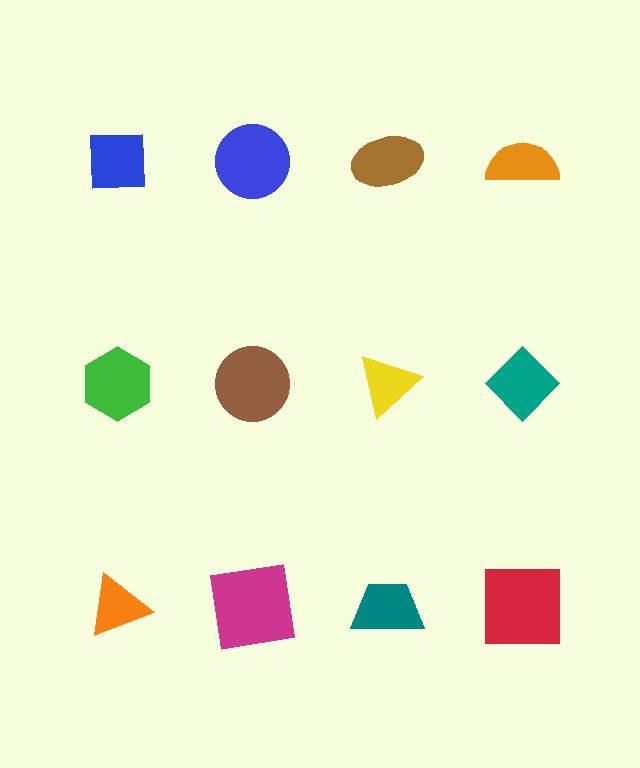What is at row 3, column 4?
A red square.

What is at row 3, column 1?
An orange triangle.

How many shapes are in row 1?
4 shapes.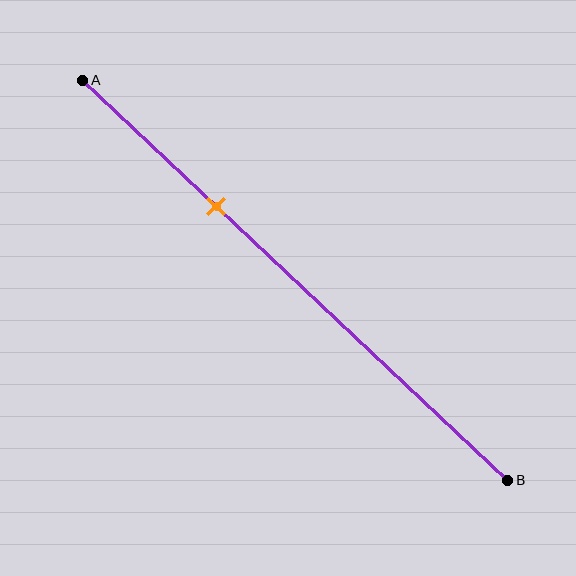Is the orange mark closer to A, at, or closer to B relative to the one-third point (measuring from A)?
The orange mark is approximately at the one-third point of segment AB.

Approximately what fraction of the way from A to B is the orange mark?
The orange mark is approximately 30% of the way from A to B.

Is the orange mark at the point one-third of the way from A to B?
Yes, the mark is approximately at the one-third point.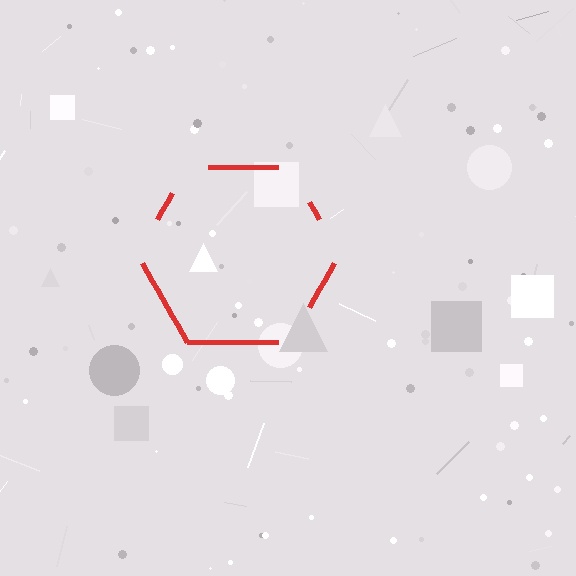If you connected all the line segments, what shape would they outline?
They would outline a hexagon.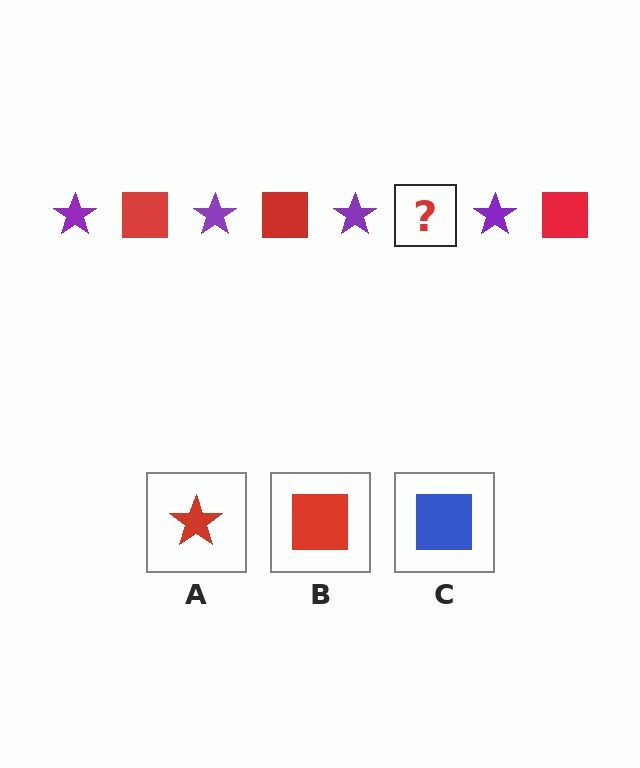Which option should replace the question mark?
Option B.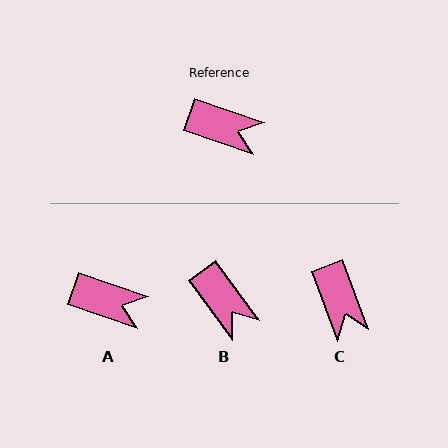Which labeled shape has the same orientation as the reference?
A.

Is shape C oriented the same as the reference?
No, it is off by about 50 degrees.